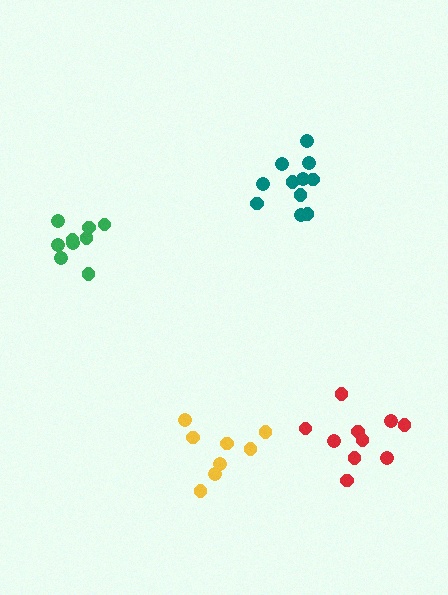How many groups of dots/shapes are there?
There are 4 groups.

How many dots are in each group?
Group 1: 11 dots, Group 2: 8 dots, Group 3: 9 dots, Group 4: 10 dots (38 total).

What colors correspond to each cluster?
The clusters are colored: teal, yellow, green, red.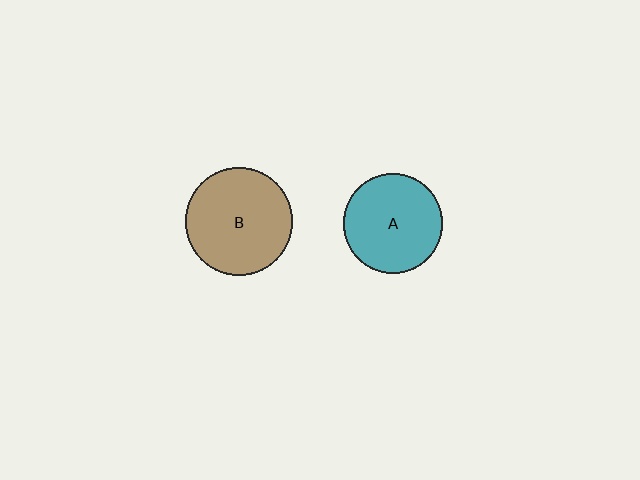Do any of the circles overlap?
No, none of the circles overlap.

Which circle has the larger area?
Circle B (brown).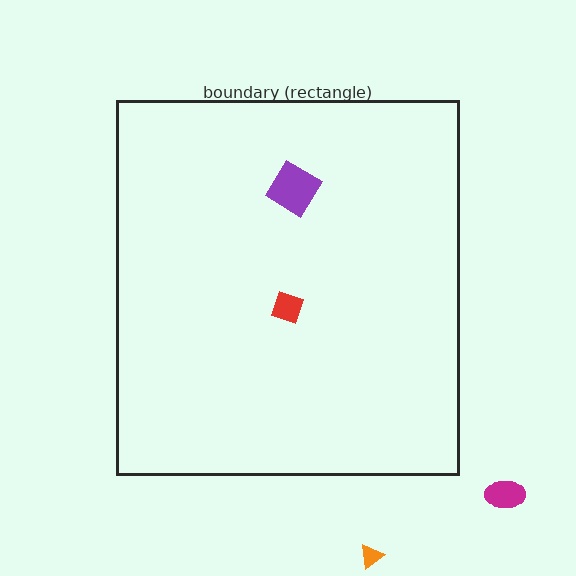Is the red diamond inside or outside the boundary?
Inside.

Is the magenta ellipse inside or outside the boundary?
Outside.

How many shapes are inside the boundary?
2 inside, 2 outside.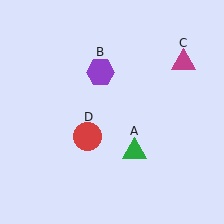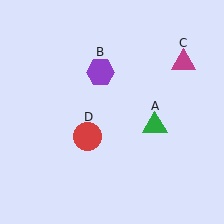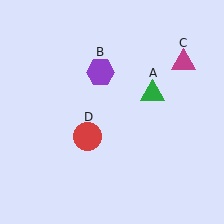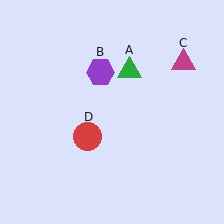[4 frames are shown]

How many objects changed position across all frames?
1 object changed position: green triangle (object A).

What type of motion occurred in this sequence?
The green triangle (object A) rotated counterclockwise around the center of the scene.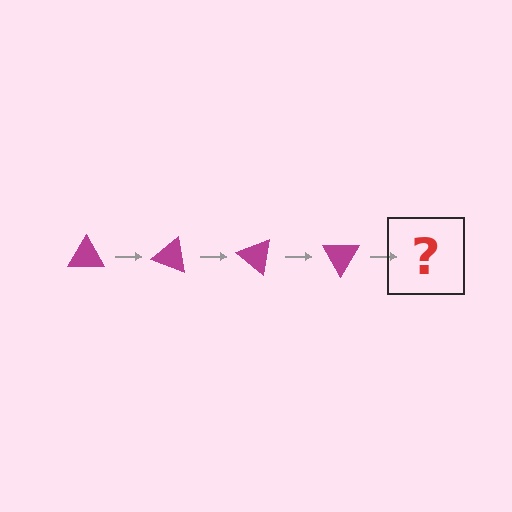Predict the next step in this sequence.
The next step is a magenta triangle rotated 80 degrees.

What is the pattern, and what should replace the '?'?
The pattern is that the triangle rotates 20 degrees each step. The '?' should be a magenta triangle rotated 80 degrees.